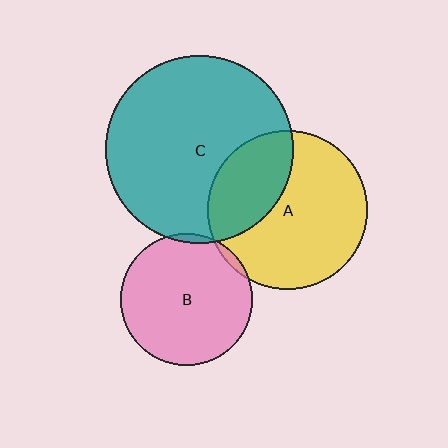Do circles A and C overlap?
Yes.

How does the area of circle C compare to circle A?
Approximately 1.4 times.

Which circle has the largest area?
Circle C (teal).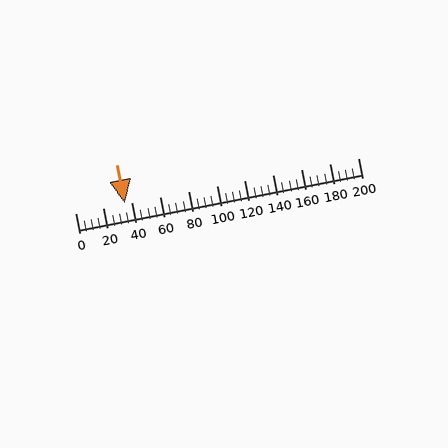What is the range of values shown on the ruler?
The ruler shows values from 0 to 200.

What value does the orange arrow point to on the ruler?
The orange arrow points to approximately 35.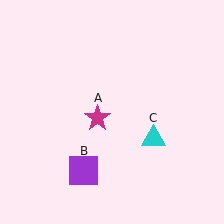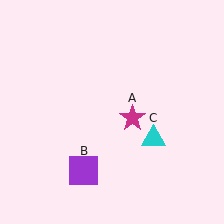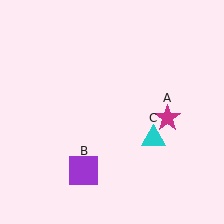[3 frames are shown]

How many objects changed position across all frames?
1 object changed position: magenta star (object A).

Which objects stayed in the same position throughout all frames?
Purple square (object B) and cyan triangle (object C) remained stationary.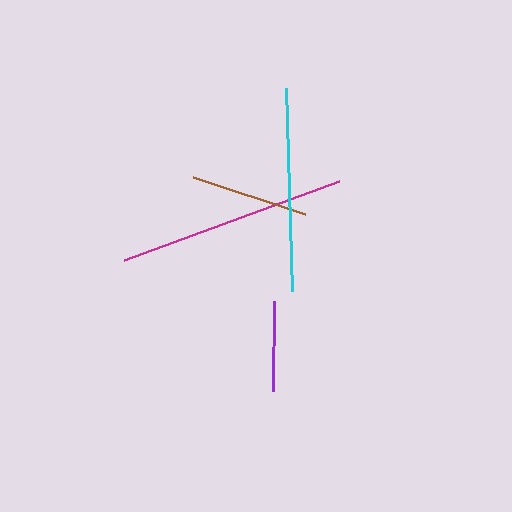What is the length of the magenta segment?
The magenta segment is approximately 229 pixels long.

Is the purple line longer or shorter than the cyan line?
The cyan line is longer than the purple line.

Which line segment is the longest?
The magenta line is the longest at approximately 229 pixels.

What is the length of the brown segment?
The brown segment is approximately 118 pixels long.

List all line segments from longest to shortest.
From longest to shortest: magenta, cyan, brown, purple.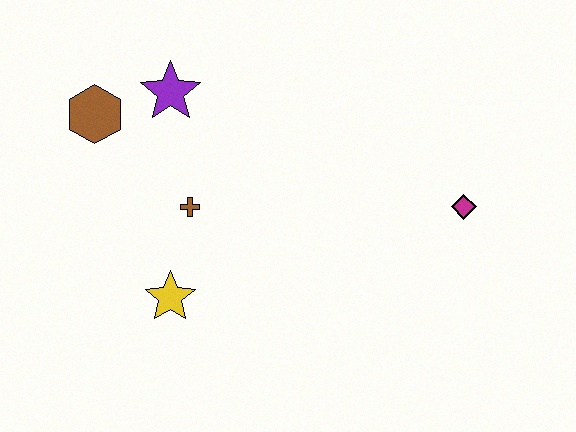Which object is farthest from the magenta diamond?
The brown hexagon is farthest from the magenta diamond.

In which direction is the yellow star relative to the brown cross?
The yellow star is below the brown cross.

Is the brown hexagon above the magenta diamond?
Yes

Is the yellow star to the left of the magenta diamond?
Yes